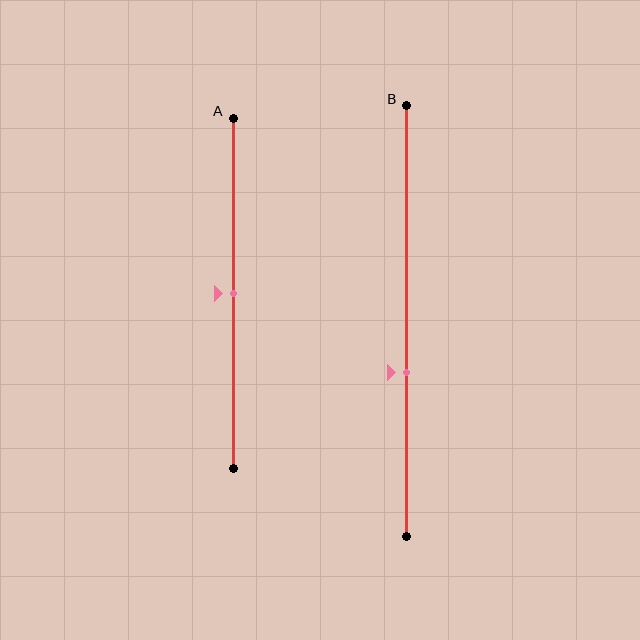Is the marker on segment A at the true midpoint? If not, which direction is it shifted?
Yes, the marker on segment A is at the true midpoint.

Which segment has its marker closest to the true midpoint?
Segment A has its marker closest to the true midpoint.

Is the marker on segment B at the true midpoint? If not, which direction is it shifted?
No, the marker on segment B is shifted downward by about 12% of the segment length.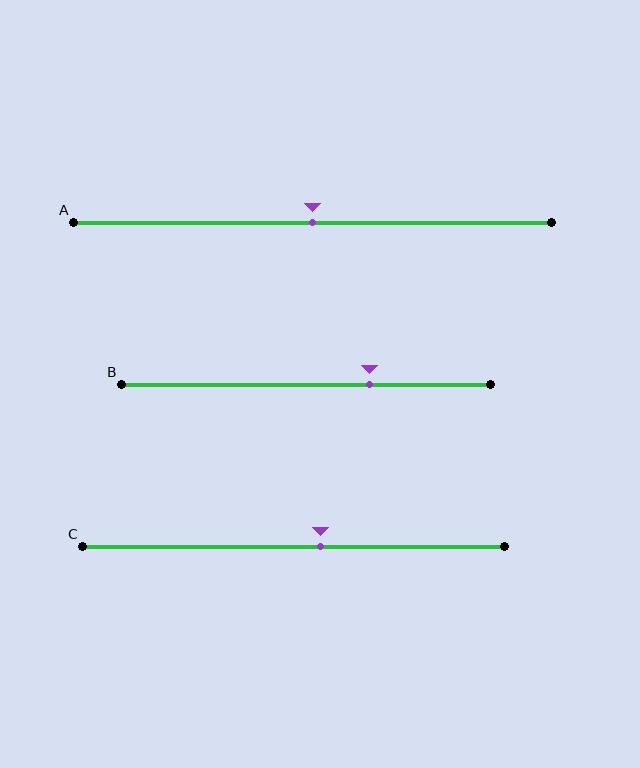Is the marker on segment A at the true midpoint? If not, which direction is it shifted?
Yes, the marker on segment A is at the true midpoint.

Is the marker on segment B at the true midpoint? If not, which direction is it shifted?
No, the marker on segment B is shifted to the right by about 17% of the segment length.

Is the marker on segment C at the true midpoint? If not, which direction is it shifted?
No, the marker on segment C is shifted to the right by about 6% of the segment length.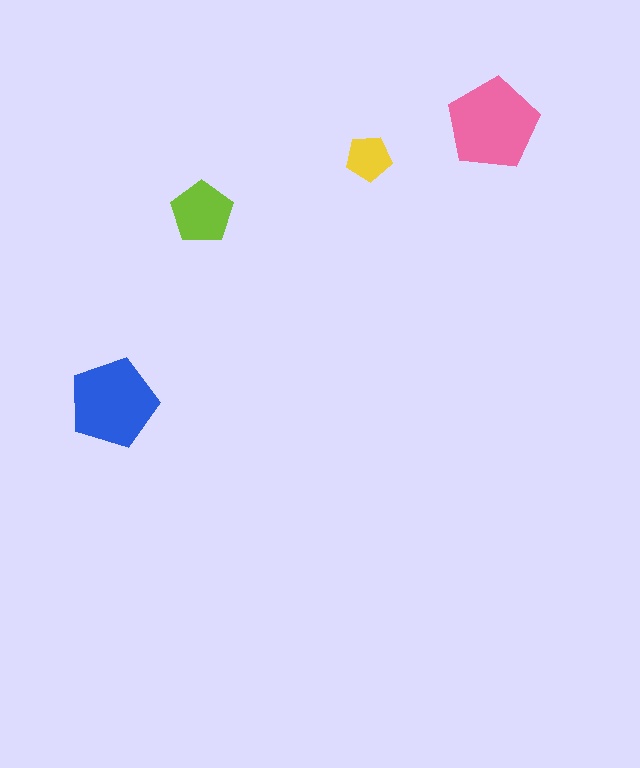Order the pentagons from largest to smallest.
the pink one, the blue one, the lime one, the yellow one.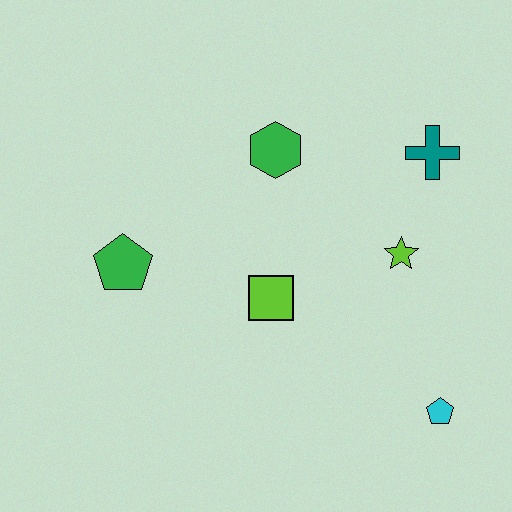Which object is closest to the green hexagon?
The lime square is closest to the green hexagon.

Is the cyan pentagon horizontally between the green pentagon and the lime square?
No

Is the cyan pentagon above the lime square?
No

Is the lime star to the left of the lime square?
No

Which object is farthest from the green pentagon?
The cyan pentagon is farthest from the green pentagon.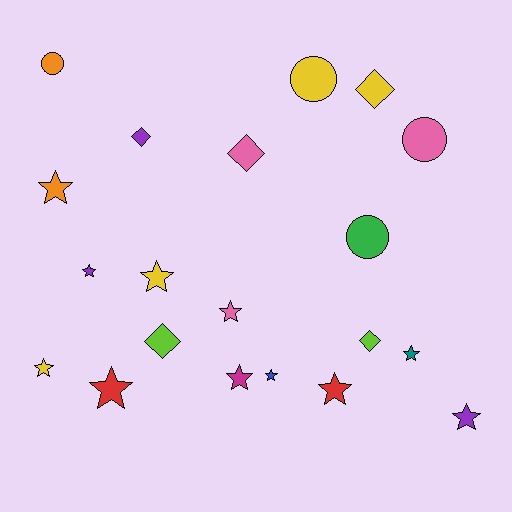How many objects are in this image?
There are 20 objects.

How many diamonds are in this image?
There are 5 diamonds.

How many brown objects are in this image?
There are no brown objects.